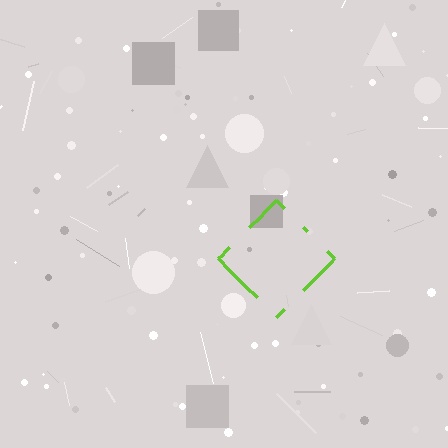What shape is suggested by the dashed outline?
The dashed outline suggests a diamond.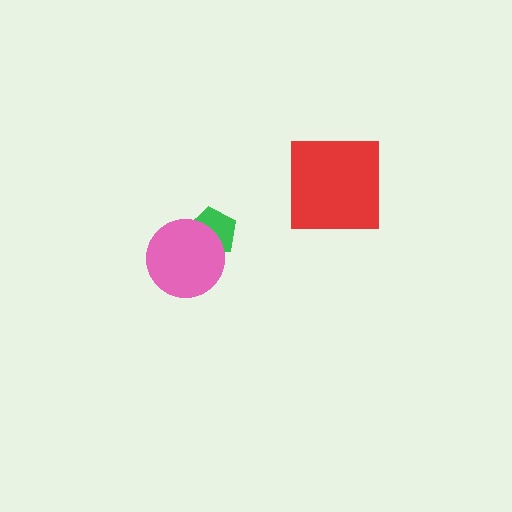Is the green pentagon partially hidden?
Yes, it is partially covered by another shape.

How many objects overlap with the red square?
0 objects overlap with the red square.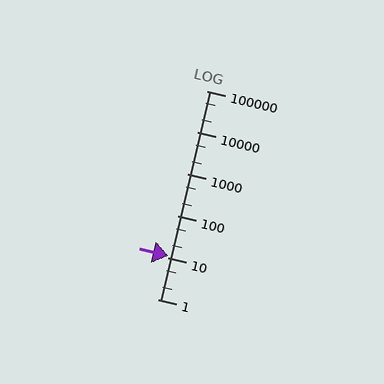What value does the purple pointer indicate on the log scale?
The pointer indicates approximately 11.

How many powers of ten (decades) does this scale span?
The scale spans 5 decades, from 1 to 100000.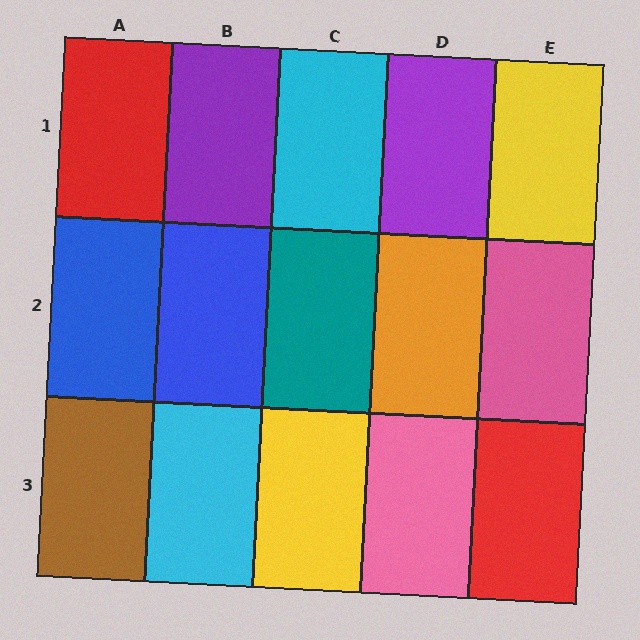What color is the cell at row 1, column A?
Red.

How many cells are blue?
2 cells are blue.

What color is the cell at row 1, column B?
Purple.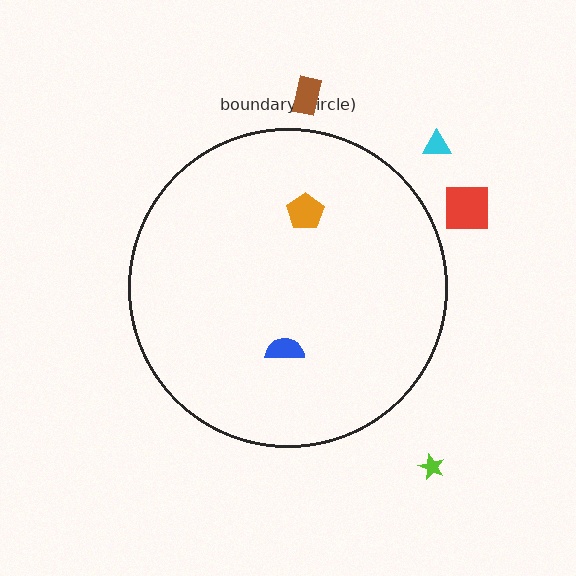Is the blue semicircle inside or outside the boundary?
Inside.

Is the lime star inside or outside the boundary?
Outside.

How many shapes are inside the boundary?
2 inside, 4 outside.